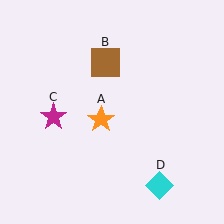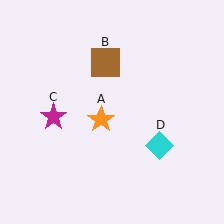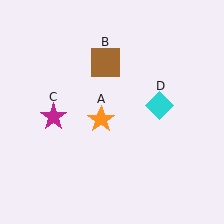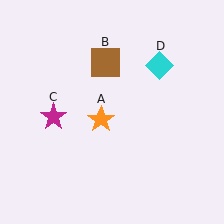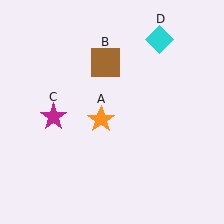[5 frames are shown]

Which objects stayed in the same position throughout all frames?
Orange star (object A) and brown square (object B) and magenta star (object C) remained stationary.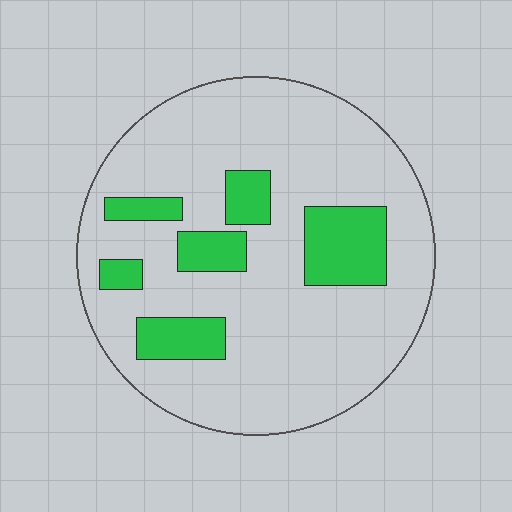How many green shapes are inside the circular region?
6.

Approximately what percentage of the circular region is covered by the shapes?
Approximately 20%.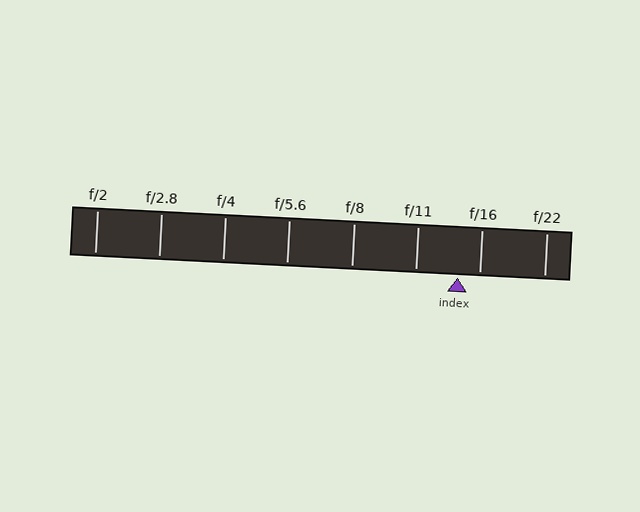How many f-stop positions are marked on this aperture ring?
There are 8 f-stop positions marked.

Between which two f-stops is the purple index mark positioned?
The index mark is between f/11 and f/16.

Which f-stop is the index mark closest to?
The index mark is closest to f/16.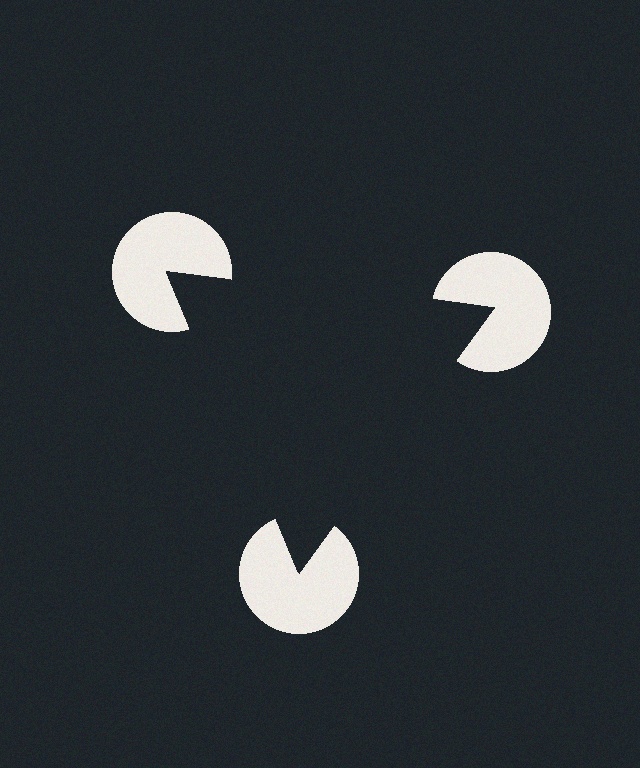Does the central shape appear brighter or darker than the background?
It typically appears slightly darker than the background, even though no actual brightness change is drawn.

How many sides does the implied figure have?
3 sides.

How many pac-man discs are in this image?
There are 3 — one at each vertex of the illusory triangle.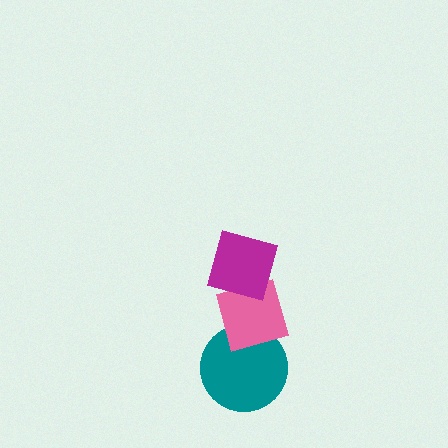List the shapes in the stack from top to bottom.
From top to bottom: the magenta diamond, the pink diamond, the teal circle.